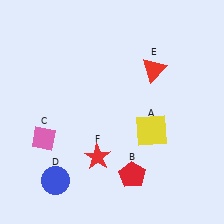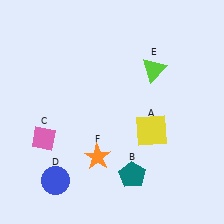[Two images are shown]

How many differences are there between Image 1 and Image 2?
There are 3 differences between the two images.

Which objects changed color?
B changed from red to teal. E changed from red to lime. F changed from red to orange.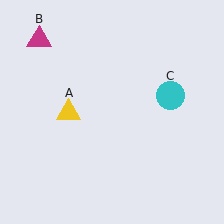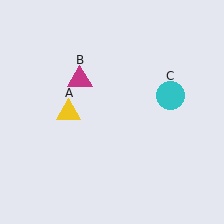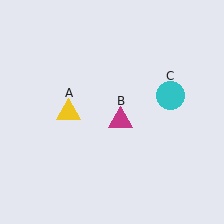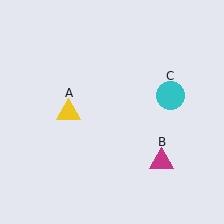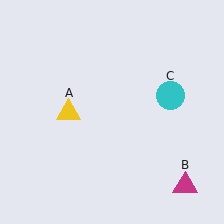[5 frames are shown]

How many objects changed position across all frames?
1 object changed position: magenta triangle (object B).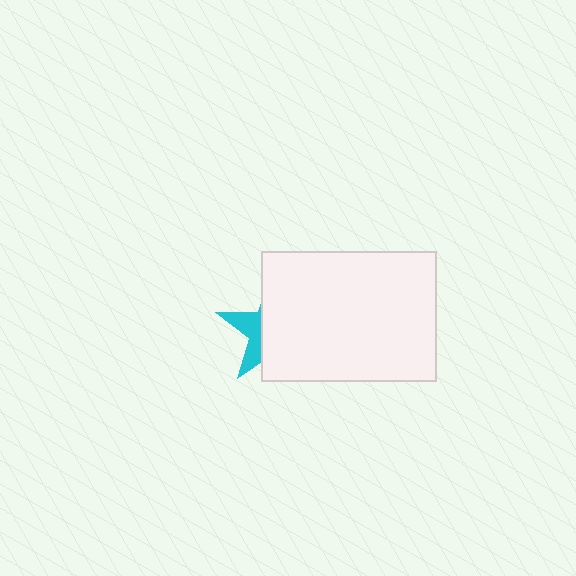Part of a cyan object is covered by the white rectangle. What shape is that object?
It is a star.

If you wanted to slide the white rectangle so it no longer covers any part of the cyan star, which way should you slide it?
Slide it right — that is the most direct way to separate the two shapes.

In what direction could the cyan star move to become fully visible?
The cyan star could move left. That would shift it out from behind the white rectangle entirely.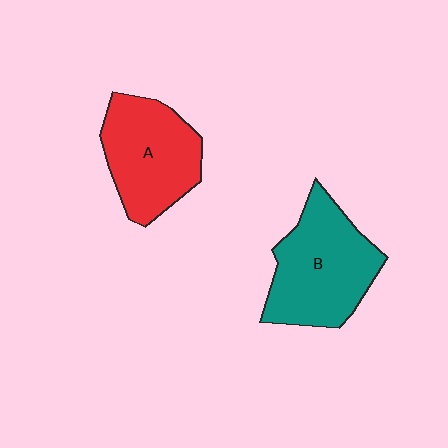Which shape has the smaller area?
Shape A (red).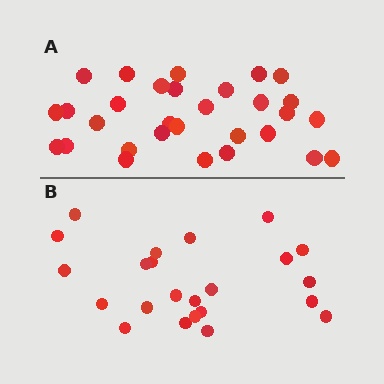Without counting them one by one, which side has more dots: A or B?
Region A (the top region) has more dots.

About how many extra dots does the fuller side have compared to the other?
Region A has roughly 8 or so more dots than region B.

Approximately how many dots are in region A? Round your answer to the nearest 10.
About 30 dots.